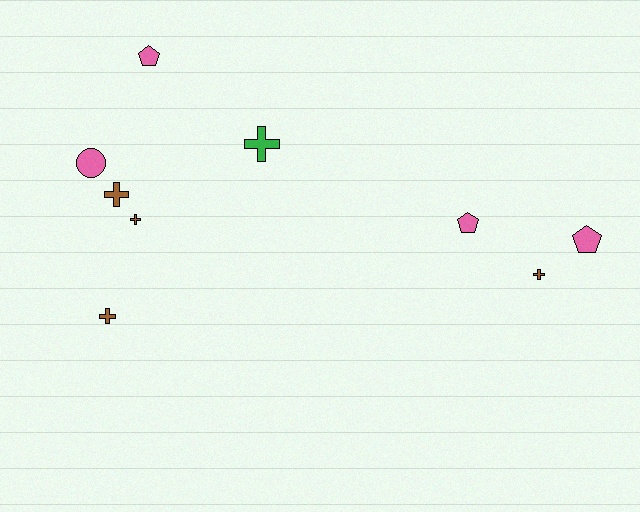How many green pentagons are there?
There are no green pentagons.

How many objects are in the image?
There are 9 objects.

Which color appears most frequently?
Brown, with 4 objects.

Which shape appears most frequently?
Cross, with 5 objects.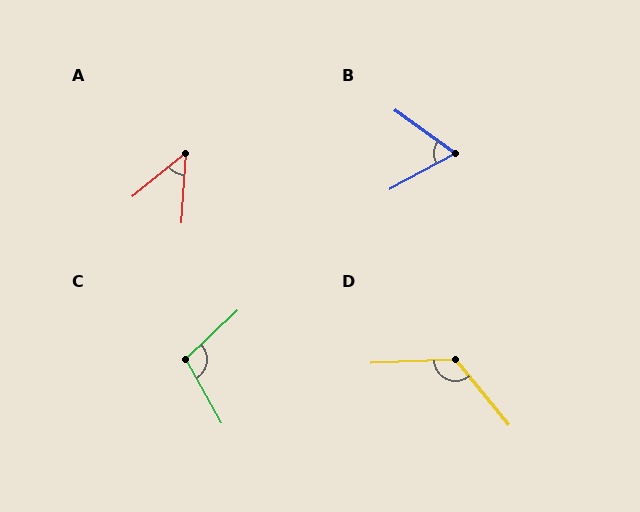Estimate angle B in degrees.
Approximately 65 degrees.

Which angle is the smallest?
A, at approximately 47 degrees.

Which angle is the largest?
D, at approximately 127 degrees.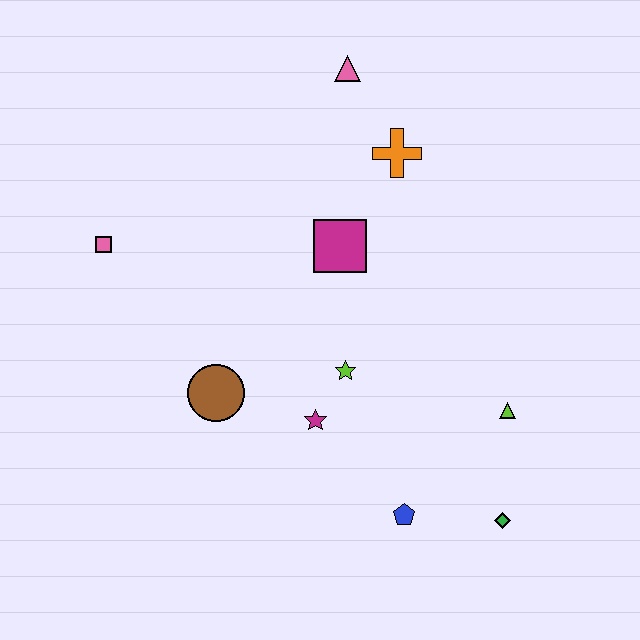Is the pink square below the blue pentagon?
No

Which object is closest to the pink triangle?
The orange cross is closest to the pink triangle.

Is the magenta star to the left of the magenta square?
Yes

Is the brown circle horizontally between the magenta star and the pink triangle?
No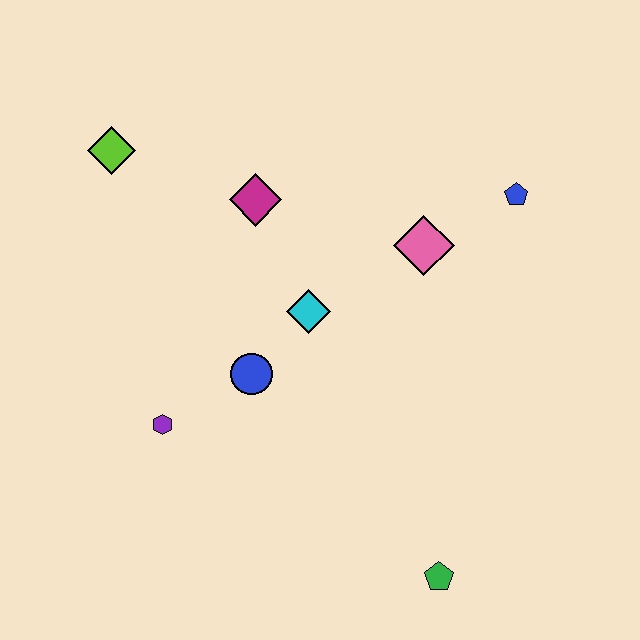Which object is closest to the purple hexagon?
The blue circle is closest to the purple hexagon.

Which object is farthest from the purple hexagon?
The blue pentagon is farthest from the purple hexagon.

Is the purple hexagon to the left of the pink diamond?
Yes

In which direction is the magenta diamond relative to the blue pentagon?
The magenta diamond is to the left of the blue pentagon.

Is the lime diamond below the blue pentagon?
No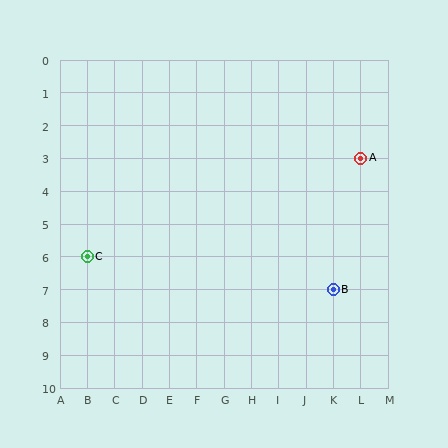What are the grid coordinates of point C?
Point C is at grid coordinates (B, 6).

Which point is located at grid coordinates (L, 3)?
Point A is at (L, 3).